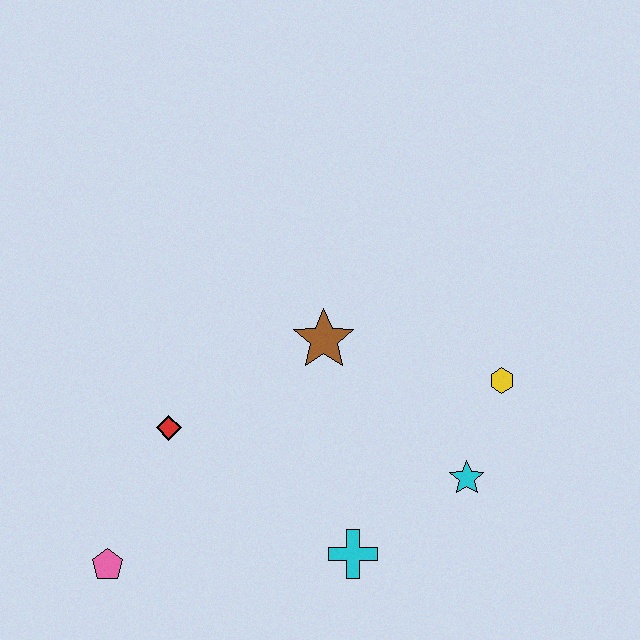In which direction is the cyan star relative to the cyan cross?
The cyan star is to the right of the cyan cross.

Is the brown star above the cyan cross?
Yes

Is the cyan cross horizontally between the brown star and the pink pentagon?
No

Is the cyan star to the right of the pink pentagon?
Yes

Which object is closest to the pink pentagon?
The red diamond is closest to the pink pentagon.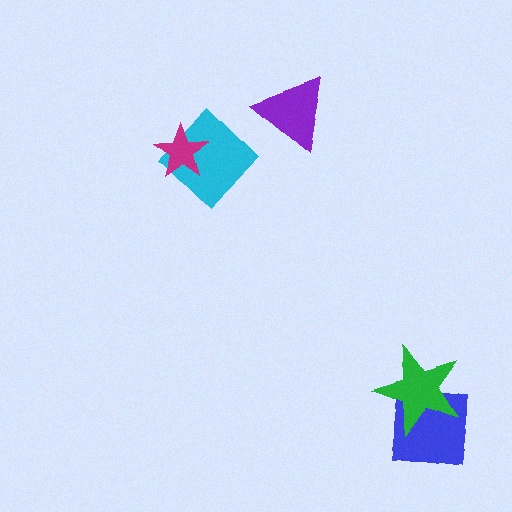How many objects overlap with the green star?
1 object overlaps with the green star.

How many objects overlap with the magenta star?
1 object overlaps with the magenta star.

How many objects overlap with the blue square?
1 object overlaps with the blue square.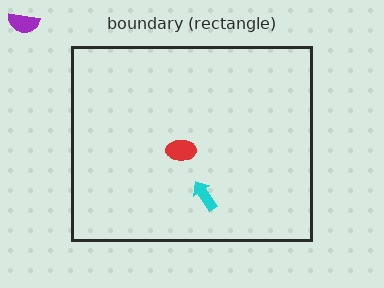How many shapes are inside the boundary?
2 inside, 1 outside.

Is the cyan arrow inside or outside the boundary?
Inside.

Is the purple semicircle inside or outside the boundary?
Outside.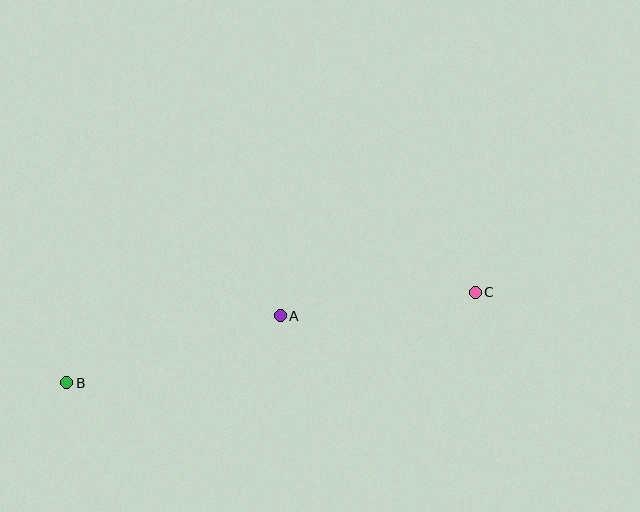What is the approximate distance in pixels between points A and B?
The distance between A and B is approximately 224 pixels.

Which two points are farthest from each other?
Points B and C are farthest from each other.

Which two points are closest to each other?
Points A and C are closest to each other.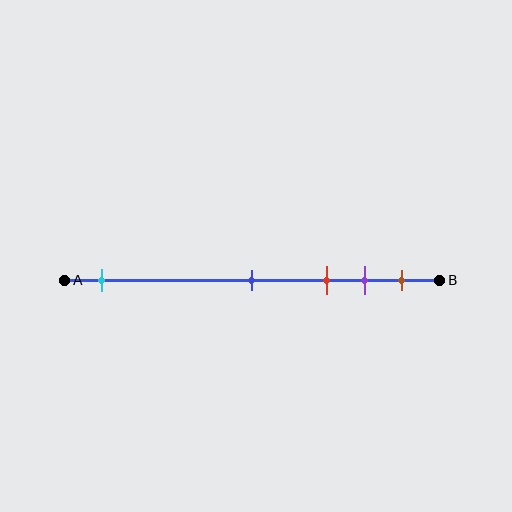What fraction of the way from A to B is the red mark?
The red mark is approximately 70% (0.7) of the way from A to B.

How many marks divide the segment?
There are 5 marks dividing the segment.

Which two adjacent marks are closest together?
The purple and brown marks are the closest adjacent pair.